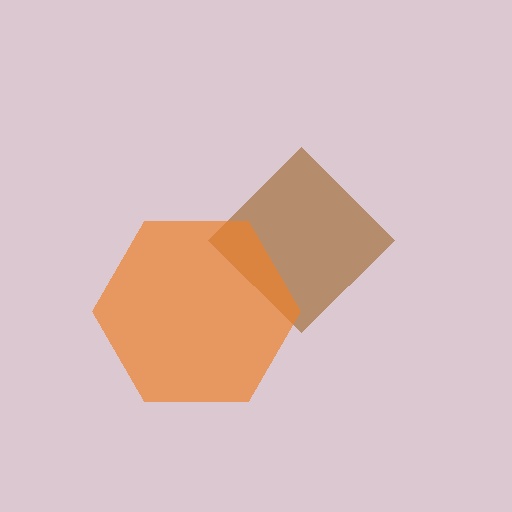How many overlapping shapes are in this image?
There are 2 overlapping shapes in the image.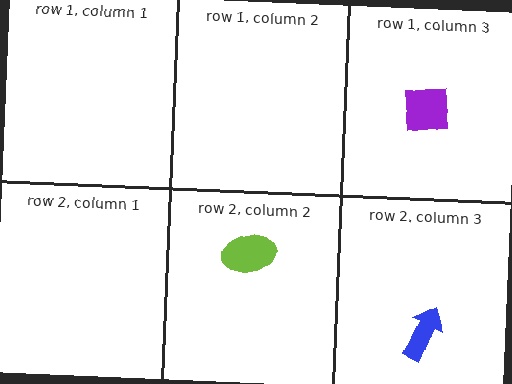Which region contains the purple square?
The row 1, column 3 region.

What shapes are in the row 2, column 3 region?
The blue arrow.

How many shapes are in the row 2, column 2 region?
1.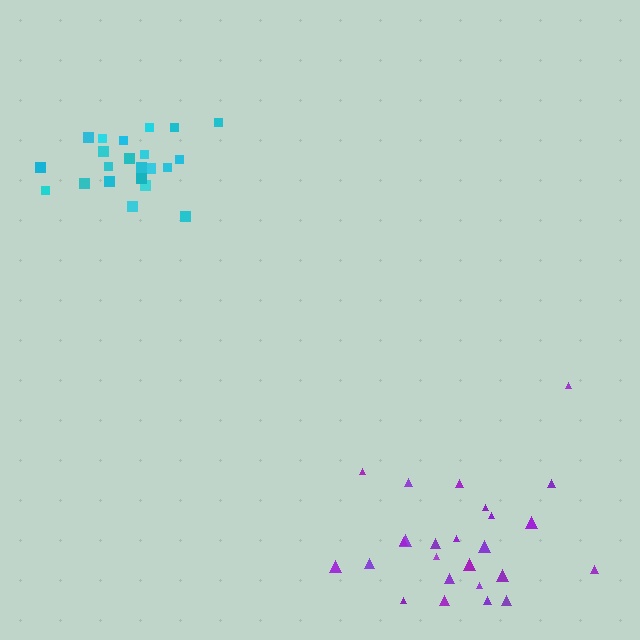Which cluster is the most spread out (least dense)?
Purple.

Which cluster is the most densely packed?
Cyan.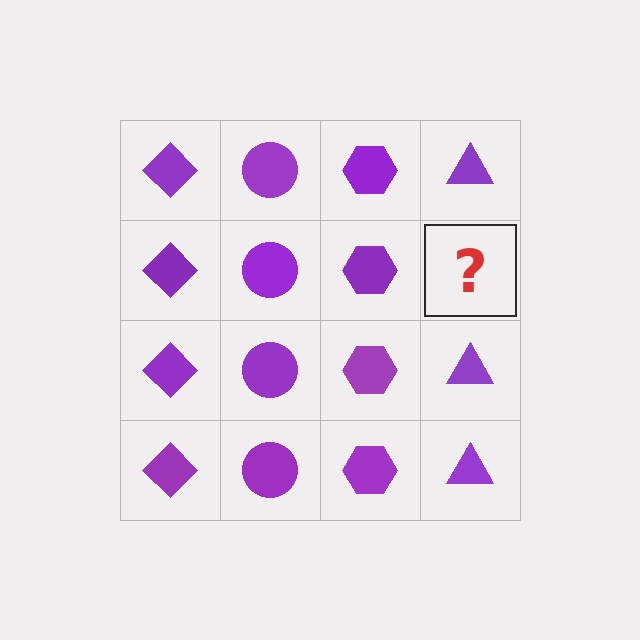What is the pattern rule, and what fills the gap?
The rule is that each column has a consistent shape. The gap should be filled with a purple triangle.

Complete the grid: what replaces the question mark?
The question mark should be replaced with a purple triangle.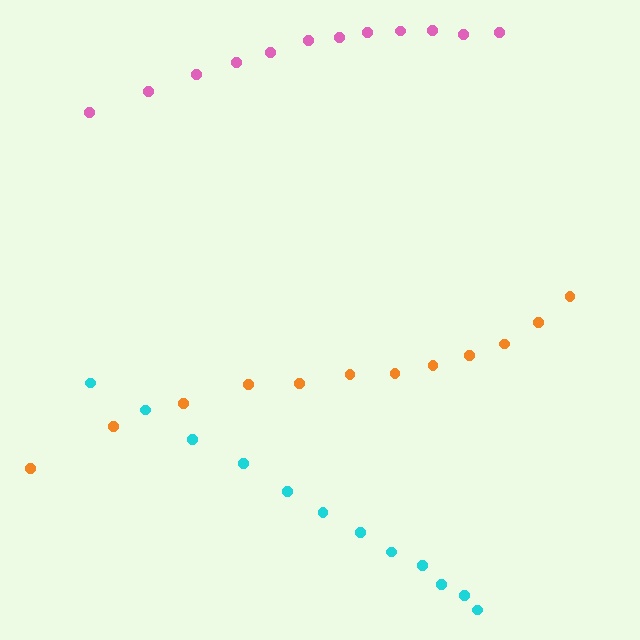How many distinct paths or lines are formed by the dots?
There are 3 distinct paths.